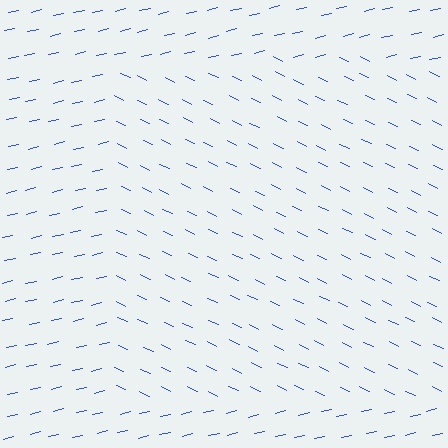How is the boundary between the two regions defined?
The boundary is defined purely by a change in line orientation (approximately 39 degrees difference). All lines are the same color and thickness.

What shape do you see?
I see a rectangle.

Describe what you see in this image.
The image is filled with small blue line segments. A rectangle region in the image has lines oriented differently from the surrounding lines, creating a visible texture boundary.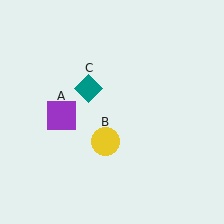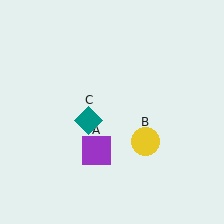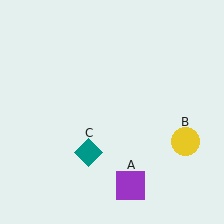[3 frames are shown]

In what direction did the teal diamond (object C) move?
The teal diamond (object C) moved down.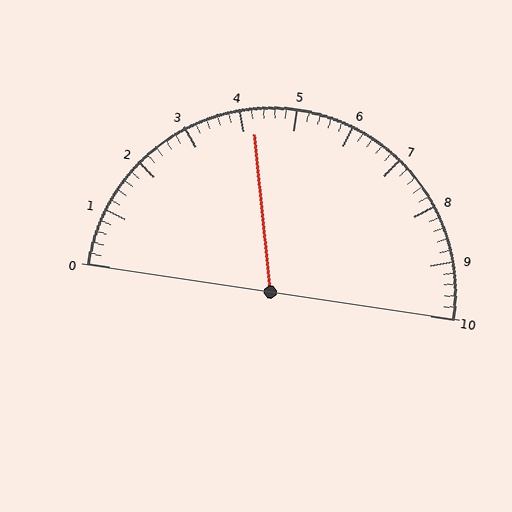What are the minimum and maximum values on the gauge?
The gauge ranges from 0 to 10.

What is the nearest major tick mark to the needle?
The nearest major tick mark is 4.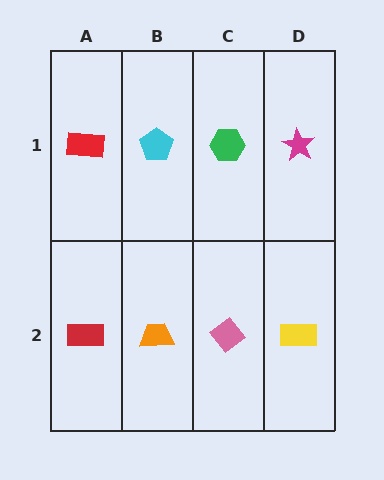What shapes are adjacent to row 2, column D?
A magenta star (row 1, column D), a pink diamond (row 2, column C).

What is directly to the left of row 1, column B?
A red rectangle.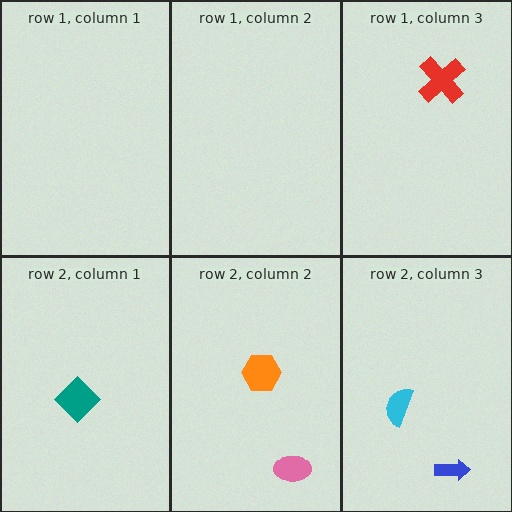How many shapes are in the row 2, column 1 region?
1.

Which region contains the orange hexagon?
The row 2, column 2 region.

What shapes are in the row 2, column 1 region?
The teal diamond.